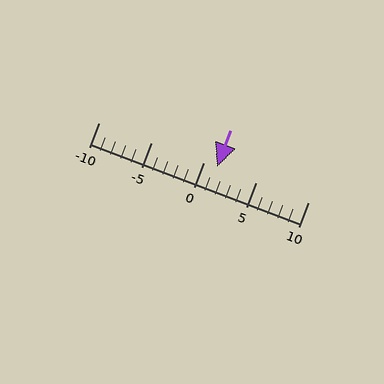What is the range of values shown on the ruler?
The ruler shows values from -10 to 10.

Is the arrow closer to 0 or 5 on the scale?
The arrow is closer to 0.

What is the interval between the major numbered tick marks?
The major tick marks are spaced 5 units apart.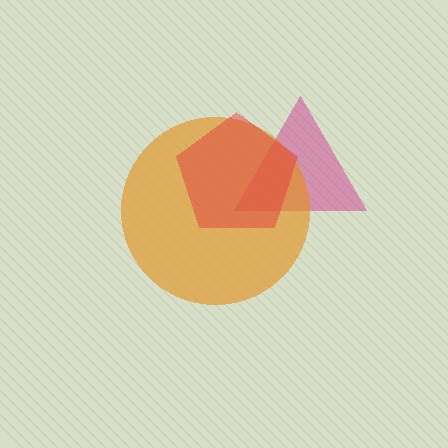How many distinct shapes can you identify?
There are 3 distinct shapes: a magenta triangle, an orange circle, a red pentagon.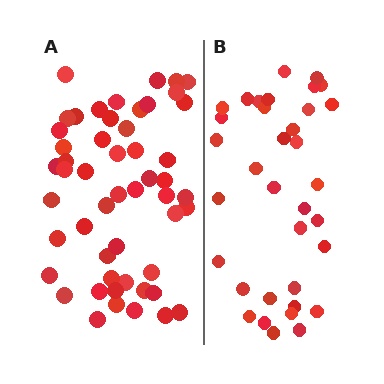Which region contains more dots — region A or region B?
Region A (the left region) has more dots.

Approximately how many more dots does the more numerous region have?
Region A has approximately 15 more dots than region B.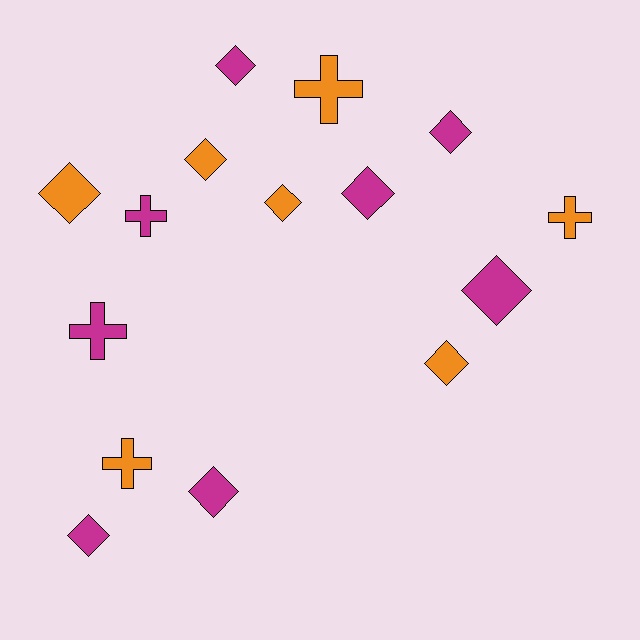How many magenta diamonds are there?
There are 6 magenta diamonds.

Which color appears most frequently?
Magenta, with 8 objects.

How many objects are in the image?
There are 15 objects.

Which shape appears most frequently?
Diamond, with 10 objects.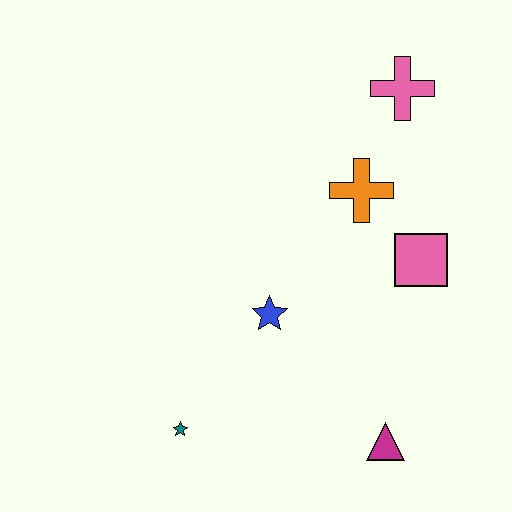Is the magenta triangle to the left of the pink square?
Yes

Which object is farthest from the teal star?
The pink cross is farthest from the teal star.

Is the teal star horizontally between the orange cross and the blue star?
No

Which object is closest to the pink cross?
The orange cross is closest to the pink cross.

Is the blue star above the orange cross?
No